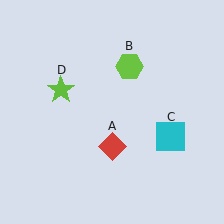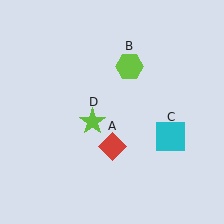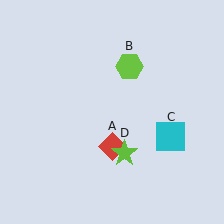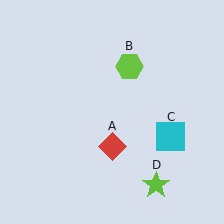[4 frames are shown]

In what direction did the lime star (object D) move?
The lime star (object D) moved down and to the right.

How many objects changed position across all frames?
1 object changed position: lime star (object D).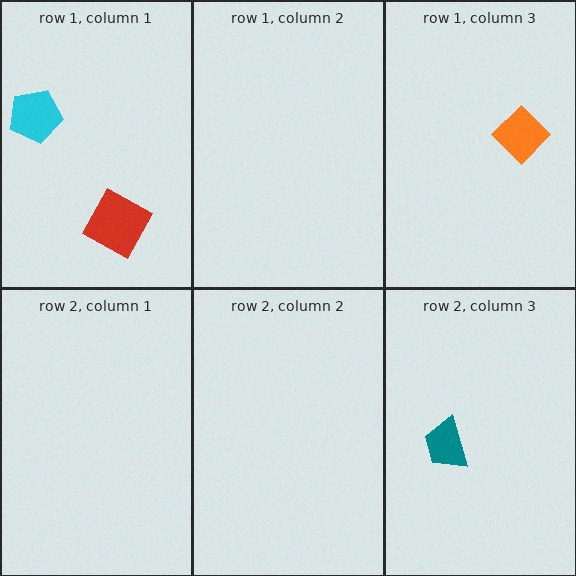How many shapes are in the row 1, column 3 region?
1.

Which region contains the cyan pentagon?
The row 1, column 1 region.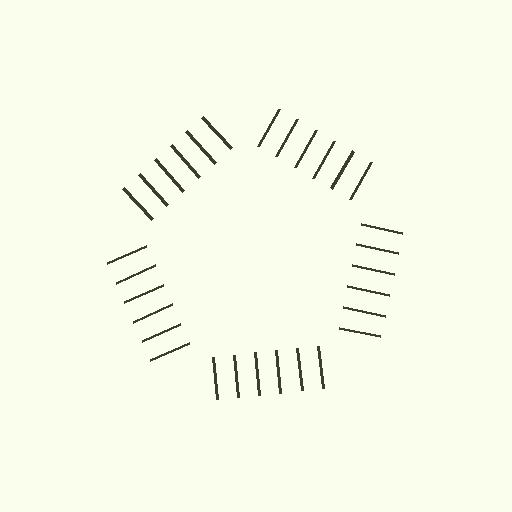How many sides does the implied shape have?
5 sides — the line-ends trace a pentagon.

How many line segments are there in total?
30 — 6 along each of the 5 edges.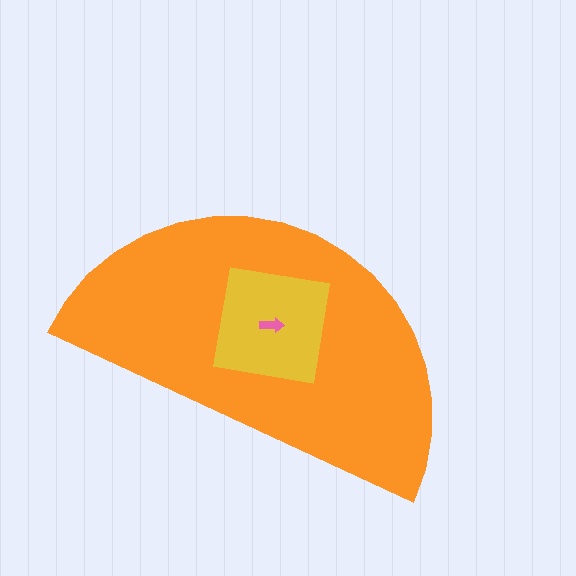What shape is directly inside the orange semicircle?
The yellow square.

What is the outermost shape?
The orange semicircle.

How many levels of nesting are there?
3.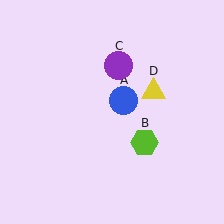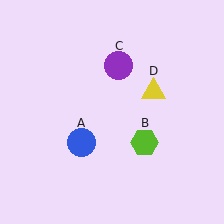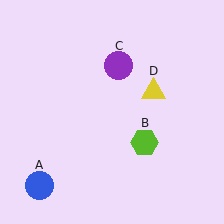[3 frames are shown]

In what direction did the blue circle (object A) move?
The blue circle (object A) moved down and to the left.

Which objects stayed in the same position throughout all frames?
Lime hexagon (object B) and purple circle (object C) and yellow triangle (object D) remained stationary.